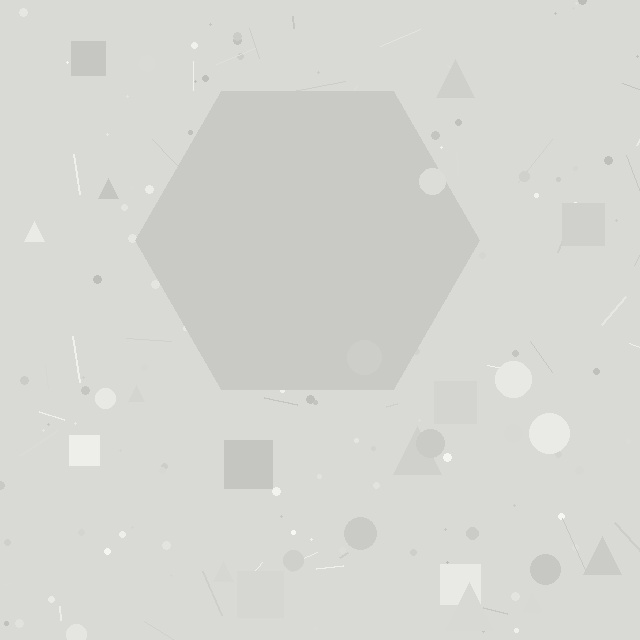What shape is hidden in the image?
A hexagon is hidden in the image.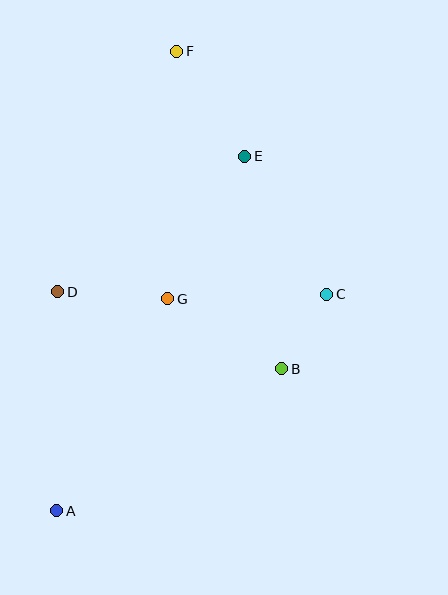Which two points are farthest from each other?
Points A and F are farthest from each other.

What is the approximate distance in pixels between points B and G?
The distance between B and G is approximately 134 pixels.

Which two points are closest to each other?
Points B and C are closest to each other.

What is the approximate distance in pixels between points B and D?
The distance between B and D is approximately 237 pixels.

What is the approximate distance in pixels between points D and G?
The distance between D and G is approximately 110 pixels.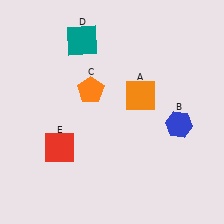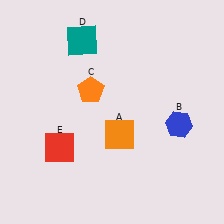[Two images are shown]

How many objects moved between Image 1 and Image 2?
1 object moved between the two images.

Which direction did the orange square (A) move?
The orange square (A) moved down.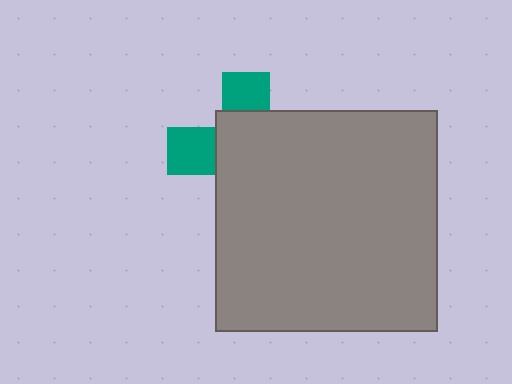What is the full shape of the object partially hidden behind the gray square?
The partially hidden object is a teal cross.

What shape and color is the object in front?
The object in front is a gray square.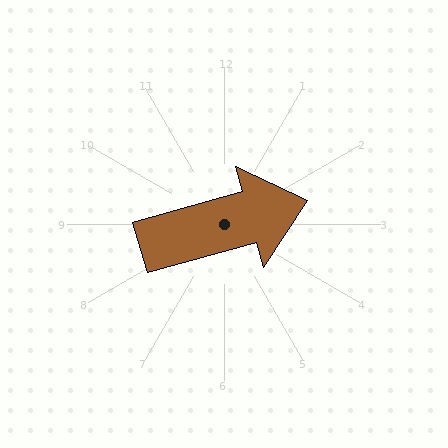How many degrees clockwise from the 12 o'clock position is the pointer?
Approximately 74 degrees.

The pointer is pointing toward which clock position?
Roughly 2 o'clock.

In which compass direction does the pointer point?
East.